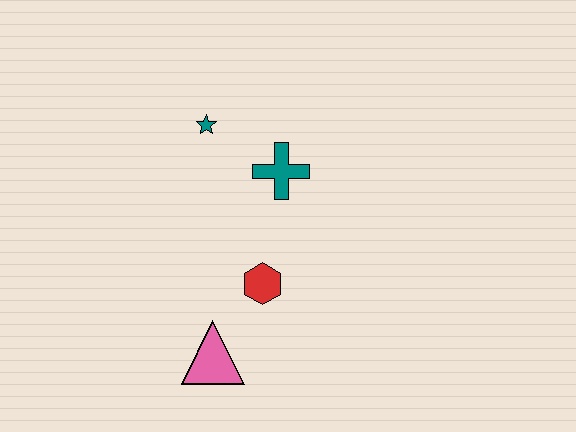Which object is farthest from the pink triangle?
The teal star is farthest from the pink triangle.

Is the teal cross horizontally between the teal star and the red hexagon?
No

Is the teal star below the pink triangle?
No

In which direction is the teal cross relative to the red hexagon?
The teal cross is above the red hexagon.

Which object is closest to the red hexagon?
The pink triangle is closest to the red hexagon.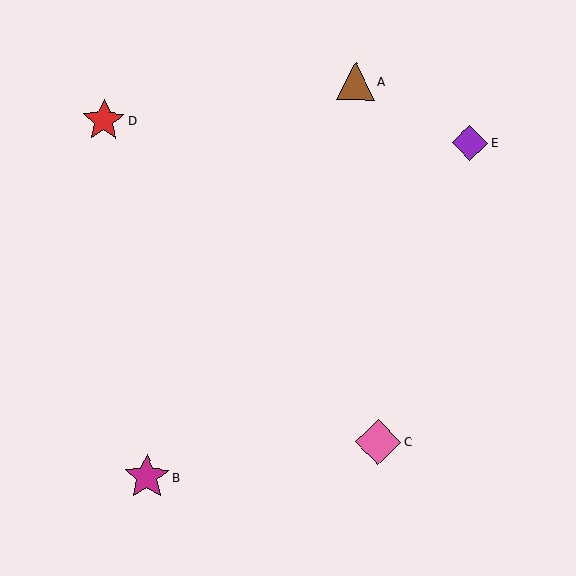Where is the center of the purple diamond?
The center of the purple diamond is at (470, 143).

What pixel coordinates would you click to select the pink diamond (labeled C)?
Click at (378, 442) to select the pink diamond C.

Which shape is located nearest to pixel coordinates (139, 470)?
The magenta star (labeled B) at (147, 477) is nearest to that location.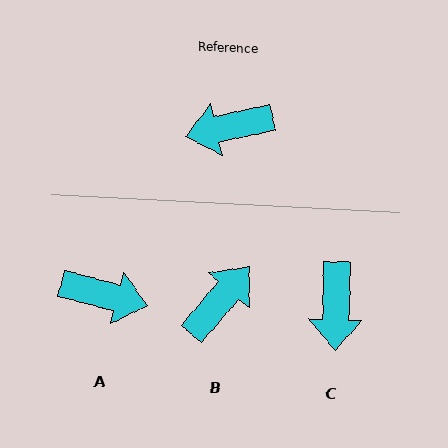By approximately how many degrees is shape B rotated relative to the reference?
Approximately 143 degrees clockwise.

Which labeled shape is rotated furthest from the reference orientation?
A, about 153 degrees away.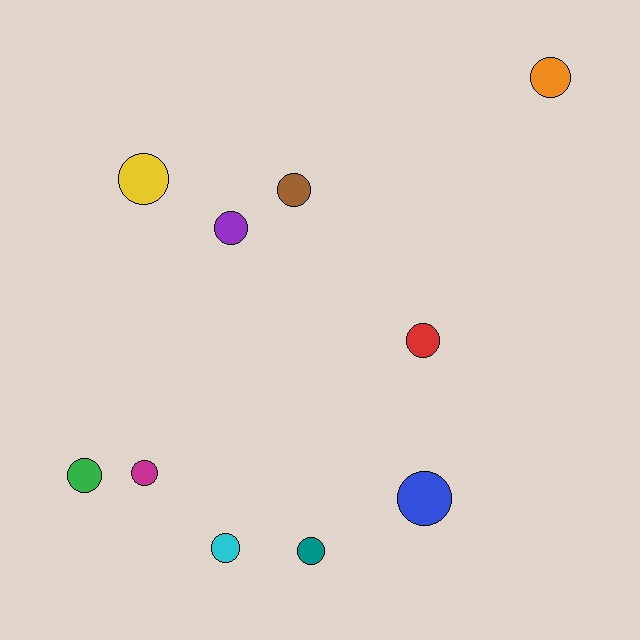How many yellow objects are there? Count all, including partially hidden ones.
There is 1 yellow object.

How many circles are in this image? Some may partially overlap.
There are 10 circles.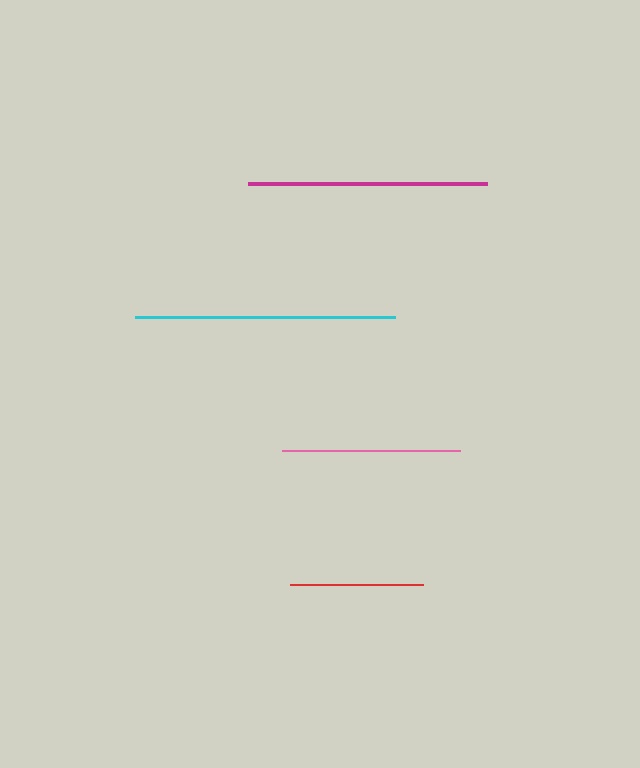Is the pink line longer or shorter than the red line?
The pink line is longer than the red line.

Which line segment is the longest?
The cyan line is the longest at approximately 260 pixels.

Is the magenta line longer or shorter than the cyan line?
The cyan line is longer than the magenta line.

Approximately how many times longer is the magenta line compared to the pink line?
The magenta line is approximately 1.3 times the length of the pink line.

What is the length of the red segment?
The red segment is approximately 133 pixels long.